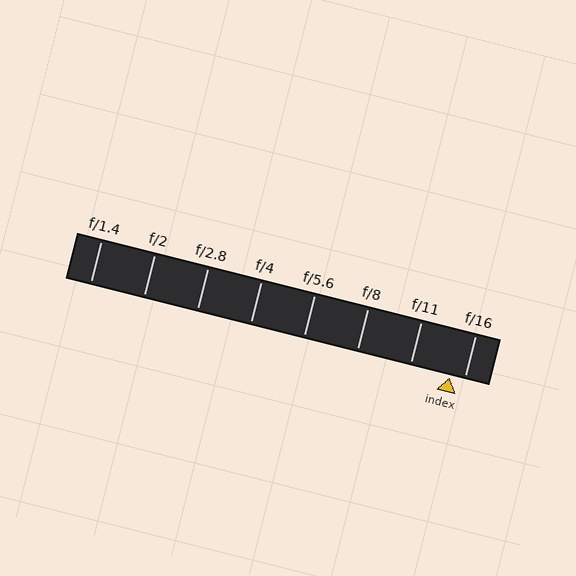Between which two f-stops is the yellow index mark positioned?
The index mark is between f/11 and f/16.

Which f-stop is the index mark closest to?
The index mark is closest to f/16.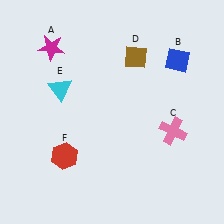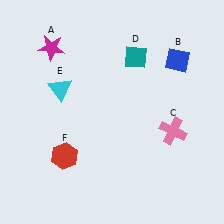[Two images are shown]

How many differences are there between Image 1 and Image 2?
There is 1 difference between the two images.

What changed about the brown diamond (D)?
In Image 1, D is brown. In Image 2, it changed to teal.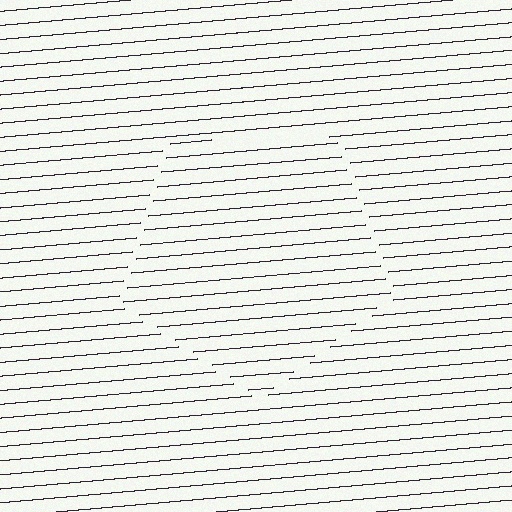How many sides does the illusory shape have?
5 sides — the line-ends trace a pentagon.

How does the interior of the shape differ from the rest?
The interior of the shape contains the same grating, shifted by half a period — the contour is defined by the phase discontinuity where line-ends from the inner and outer gratings abut.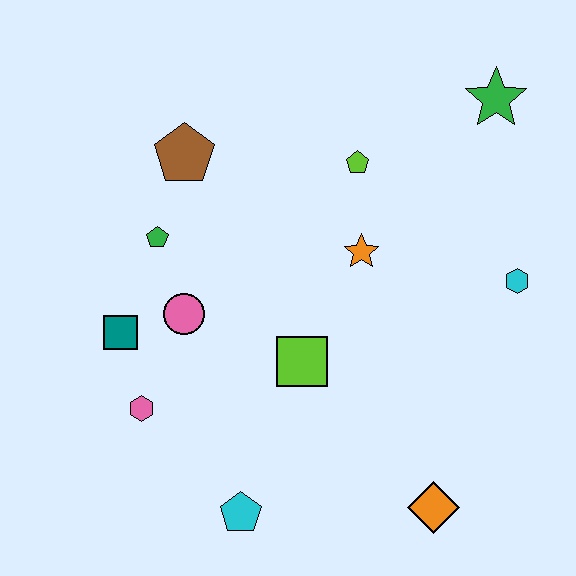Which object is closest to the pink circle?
The teal square is closest to the pink circle.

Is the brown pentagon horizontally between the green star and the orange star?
No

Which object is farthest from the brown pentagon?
The orange diamond is farthest from the brown pentagon.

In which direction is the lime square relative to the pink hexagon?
The lime square is to the right of the pink hexagon.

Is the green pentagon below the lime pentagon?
Yes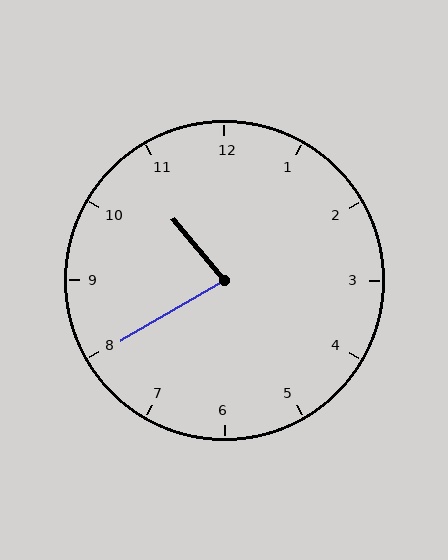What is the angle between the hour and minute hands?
Approximately 80 degrees.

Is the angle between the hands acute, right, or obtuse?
It is acute.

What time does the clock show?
10:40.